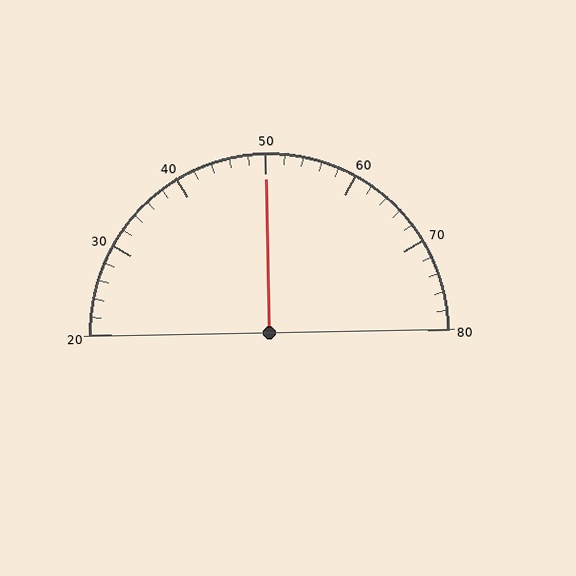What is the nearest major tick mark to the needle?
The nearest major tick mark is 50.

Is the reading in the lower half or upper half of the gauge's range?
The reading is in the upper half of the range (20 to 80).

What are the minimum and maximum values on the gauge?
The gauge ranges from 20 to 80.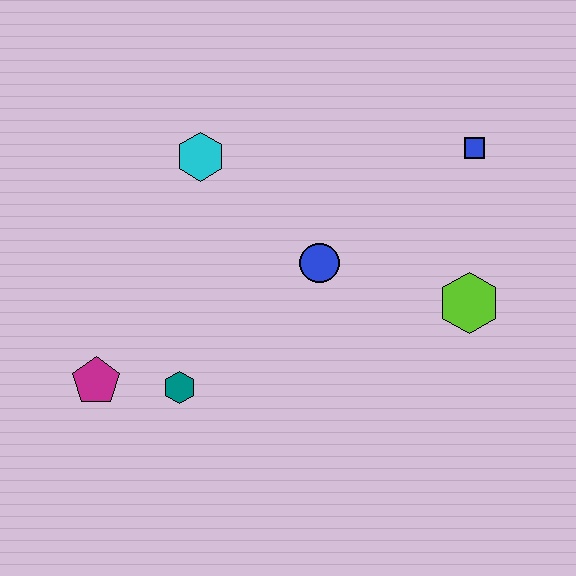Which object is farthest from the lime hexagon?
The magenta pentagon is farthest from the lime hexagon.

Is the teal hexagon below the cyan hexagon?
Yes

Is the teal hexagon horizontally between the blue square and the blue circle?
No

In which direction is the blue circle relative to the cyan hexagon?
The blue circle is to the right of the cyan hexagon.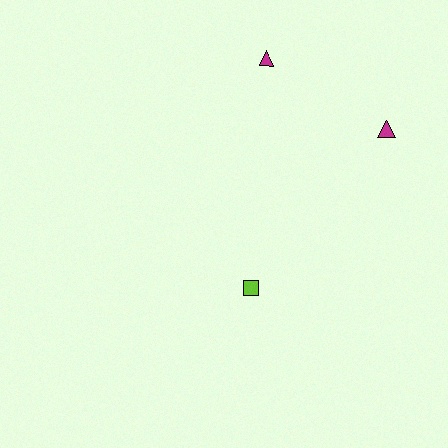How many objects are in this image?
There are 3 objects.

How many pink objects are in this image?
There are no pink objects.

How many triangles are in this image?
There are 2 triangles.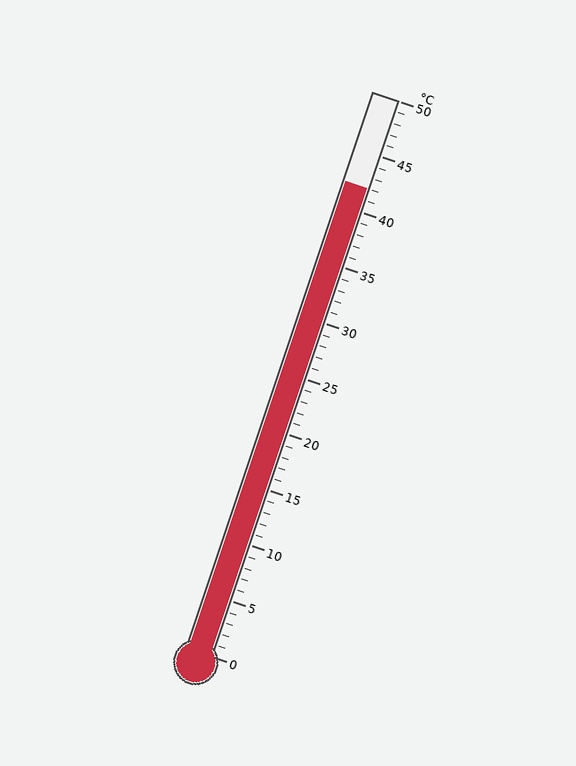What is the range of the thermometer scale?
The thermometer scale ranges from 0°C to 50°C.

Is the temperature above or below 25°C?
The temperature is above 25°C.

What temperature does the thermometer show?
The thermometer shows approximately 42°C.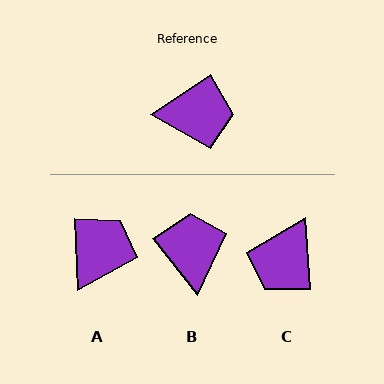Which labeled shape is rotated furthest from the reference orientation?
C, about 121 degrees away.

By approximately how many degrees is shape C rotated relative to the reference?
Approximately 121 degrees clockwise.